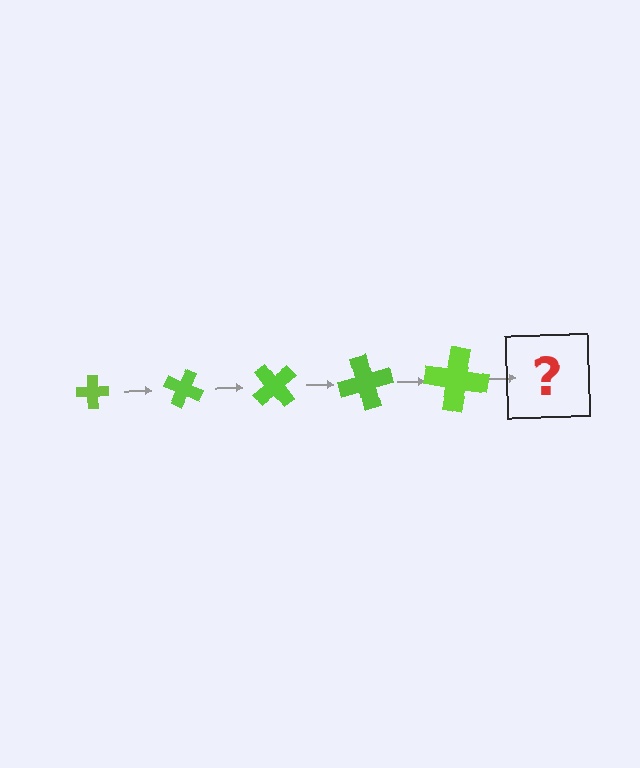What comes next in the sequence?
The next element should be a cross, larger than the previous one and rotated 125 degrees from the start.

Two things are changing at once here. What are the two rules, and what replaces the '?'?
The two rules are that the cross grows larger each step and it rotates 25 degrees each step. The '?' should be a cross, larger than the previous one and rotated 125 degrees from the start.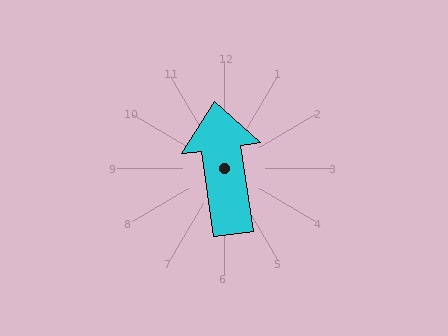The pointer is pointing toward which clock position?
Roughly 12 o'clock.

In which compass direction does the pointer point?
North.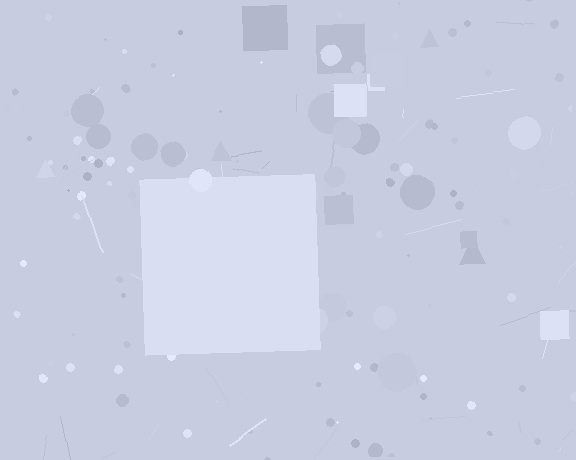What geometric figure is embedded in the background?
A square is embedded in the background.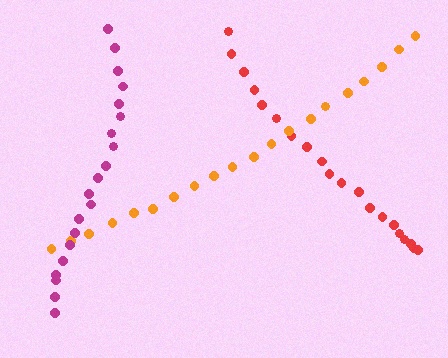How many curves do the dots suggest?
There are 3 distinct paths.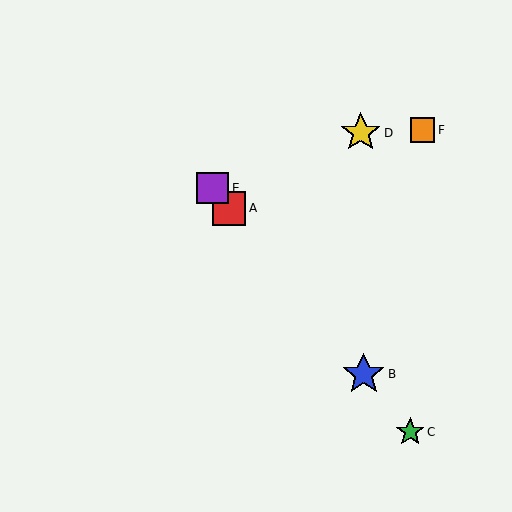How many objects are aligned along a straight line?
4 objects (A, B, C, E) are aligned along a straight line.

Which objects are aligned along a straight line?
Objects A, B, C, E are aligned along a straight line.